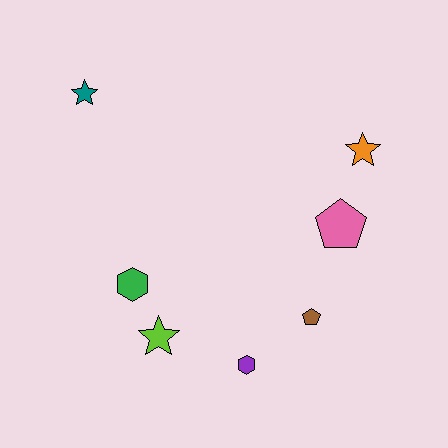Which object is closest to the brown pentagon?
The purple hexagon is closest to the brown pentagon.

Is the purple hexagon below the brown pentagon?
Yes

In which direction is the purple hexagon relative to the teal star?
The purple hexagon is below the teal star.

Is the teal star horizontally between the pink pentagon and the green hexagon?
No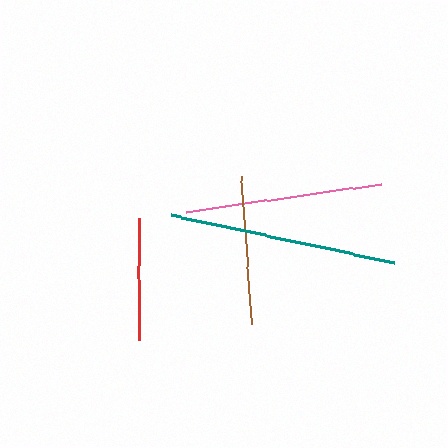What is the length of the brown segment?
The brown segment is approximately 148 pixels long.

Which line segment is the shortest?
The red line is the shortest at approximately 122 pixels.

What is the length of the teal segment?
The teal segment is approximately 228 pixels long.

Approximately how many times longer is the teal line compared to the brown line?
The teal line is approximately 1.5 times the length of the brown line.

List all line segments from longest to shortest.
From longest to shortest: teal, pink, brown, red.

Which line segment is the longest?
The teal line is the longest at approximately 228 pixels.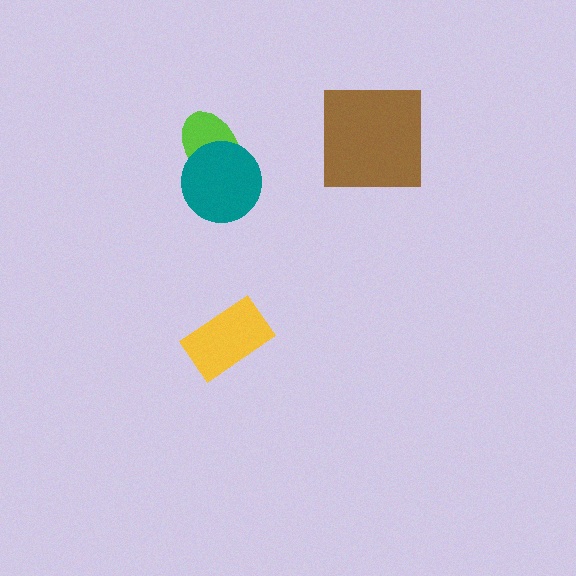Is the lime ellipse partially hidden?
Yes, it is partially covered by another shape.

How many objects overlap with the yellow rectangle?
0 objects overlap with the yellow rectangle.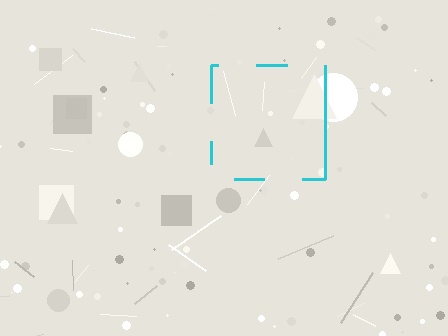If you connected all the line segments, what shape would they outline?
They would outline a square.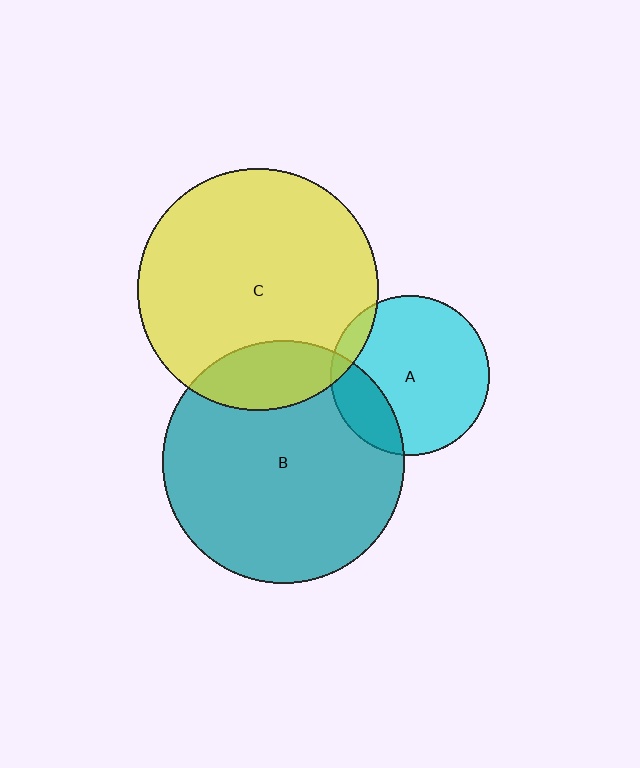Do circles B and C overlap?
Yes.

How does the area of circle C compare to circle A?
Approximately 2.3 times.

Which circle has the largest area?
Circle B (teal).